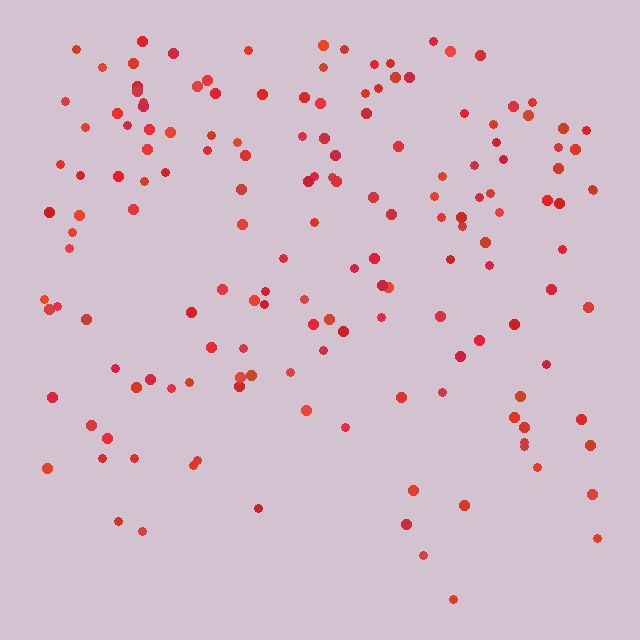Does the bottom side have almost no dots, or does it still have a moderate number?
Still a moderate number, just noticeably fewer than the top.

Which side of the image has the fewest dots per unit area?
The bottom.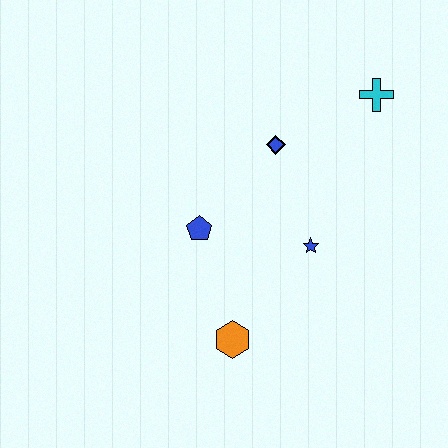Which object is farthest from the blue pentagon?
The cyan cross is farthest from the blue pentagon.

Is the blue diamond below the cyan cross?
Yes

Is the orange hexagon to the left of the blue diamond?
Yes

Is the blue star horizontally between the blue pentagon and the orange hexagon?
No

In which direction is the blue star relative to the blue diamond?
The blue star is below the blue diamond.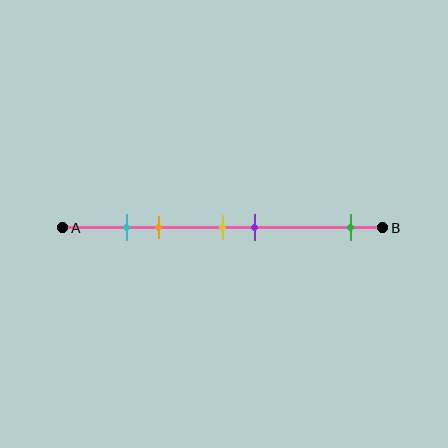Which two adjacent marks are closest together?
The cyan and orange marks are the closest adjacent pair.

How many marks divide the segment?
There are 5 marks dividing the segment.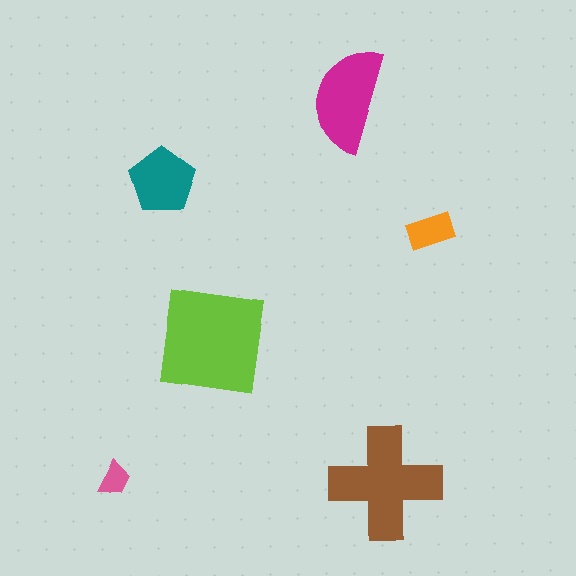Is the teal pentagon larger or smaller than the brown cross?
Smaller.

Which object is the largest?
The lime square.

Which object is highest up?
The magenta semicircle is topmost.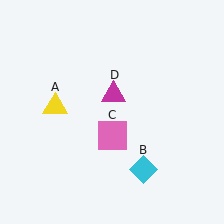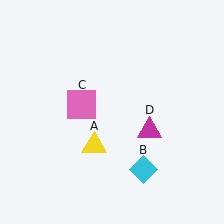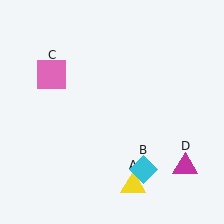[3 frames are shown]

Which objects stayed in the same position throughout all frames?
Cyan diamond (object B) remained stationary.